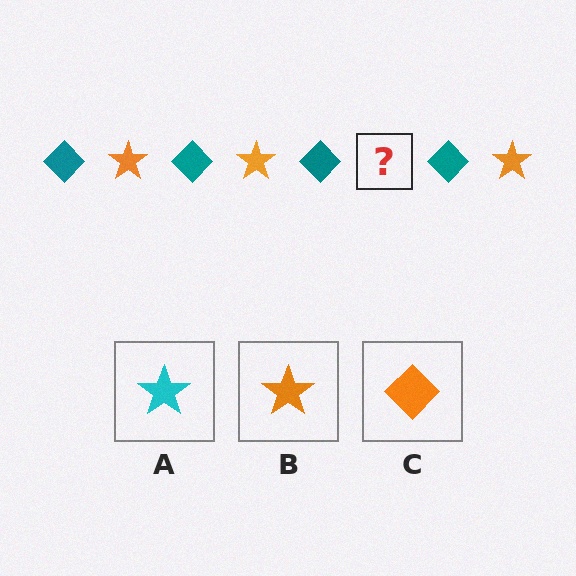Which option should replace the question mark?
Option B.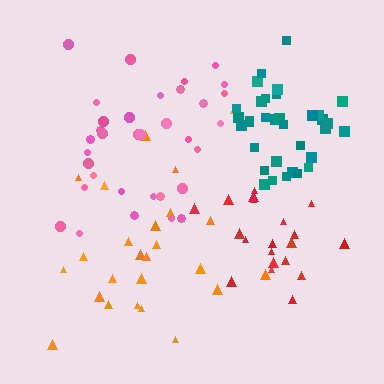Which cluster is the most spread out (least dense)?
Orange.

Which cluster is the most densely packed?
Teal.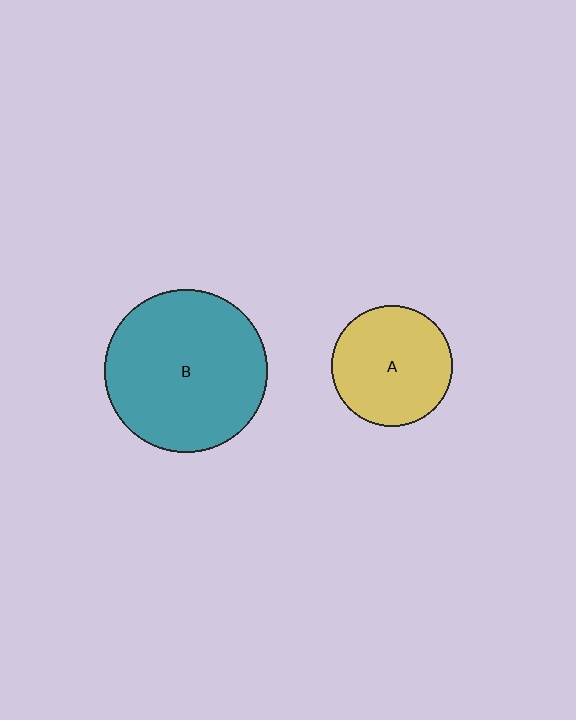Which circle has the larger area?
Circle B (teal).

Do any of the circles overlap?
No, none of the circles overlap.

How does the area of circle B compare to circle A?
Approximately 1.8 times.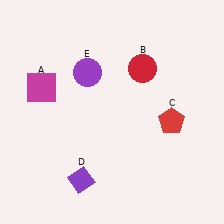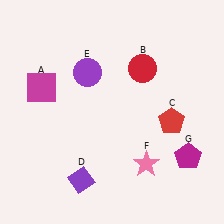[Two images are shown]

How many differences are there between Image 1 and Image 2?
There are 2 differences between the two images.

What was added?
A pink star (F), a magenta pentagon (G) were added in Image 2.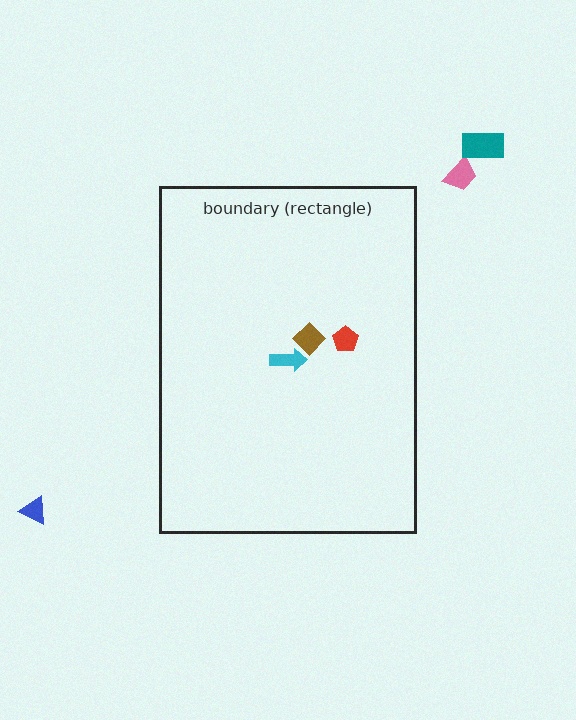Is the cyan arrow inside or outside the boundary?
Inside.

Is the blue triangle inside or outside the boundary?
Outside.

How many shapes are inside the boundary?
3 inside, 3 outside.